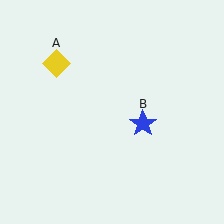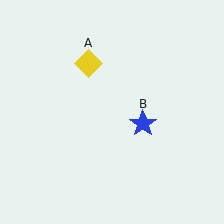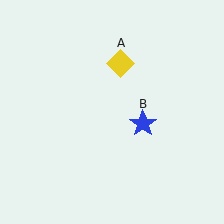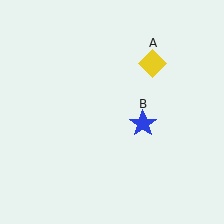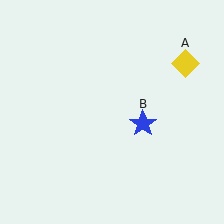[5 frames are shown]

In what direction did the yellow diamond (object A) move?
The yellow diamond (object A) moved right.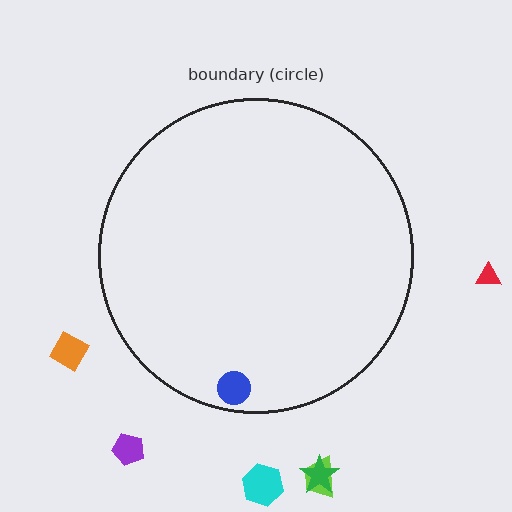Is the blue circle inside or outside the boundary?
Inside.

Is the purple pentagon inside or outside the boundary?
Outside.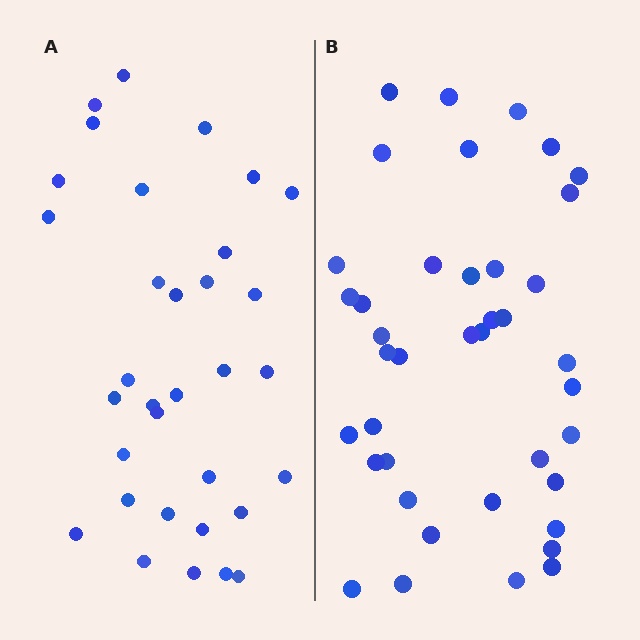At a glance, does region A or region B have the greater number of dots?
Region B (the right region) has more dots.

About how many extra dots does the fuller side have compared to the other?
Region B has roughly 8 or so more dots than region A.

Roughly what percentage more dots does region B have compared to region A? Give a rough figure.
About 20% more.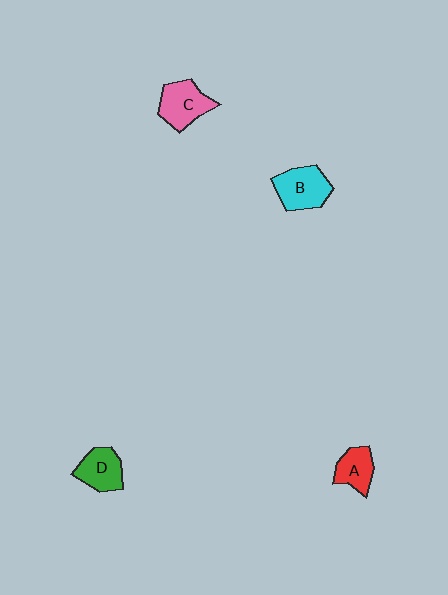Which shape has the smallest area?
Shape A (red).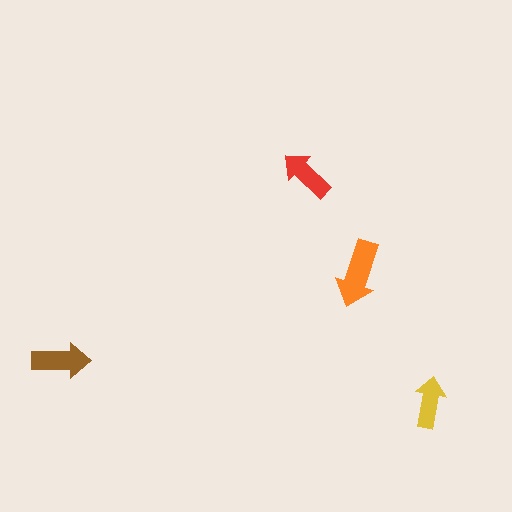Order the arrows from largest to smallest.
the orange one, the brown one, the red one, the yellow one.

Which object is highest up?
The red arrow is topmost.